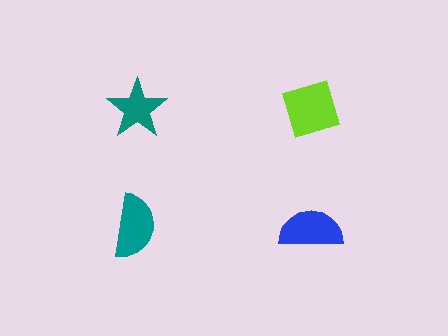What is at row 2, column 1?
A teal semicircle.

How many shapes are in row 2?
2 shapes.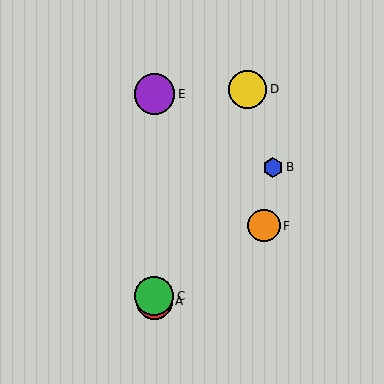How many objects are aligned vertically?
3 objects (A, C, E) are aligned vertically.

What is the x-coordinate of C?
Object C is at x≈154.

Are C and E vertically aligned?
Yes, both are at x≈154.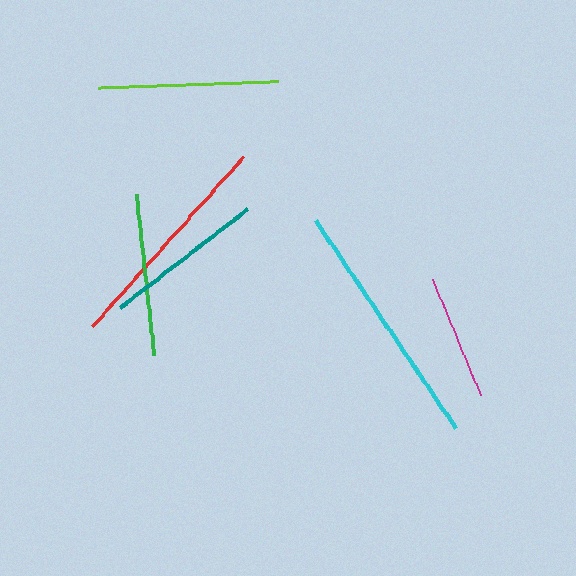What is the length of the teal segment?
The teal segment is approximately 161 pixels long.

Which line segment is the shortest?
The magenta line is the shortest at approximately 126 pixels.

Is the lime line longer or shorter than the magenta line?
The lime line is longer than the magenta line.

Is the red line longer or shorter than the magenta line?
The red line is longer than the magenta line.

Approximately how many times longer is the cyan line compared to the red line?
The cyan line is approximately 1.1 times the length of the red line.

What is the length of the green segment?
The green segment is approximately 161 pixels long.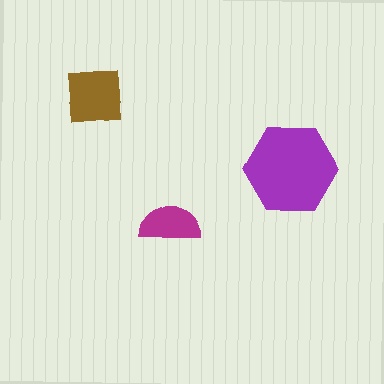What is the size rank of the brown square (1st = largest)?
2nd.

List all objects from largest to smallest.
The purple hexagon, the brown square, the magenta semicircle.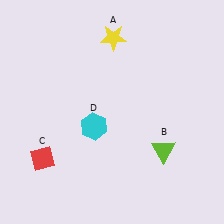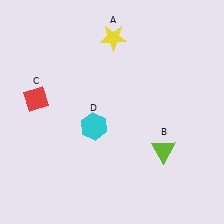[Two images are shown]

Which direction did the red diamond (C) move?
The red diamond (C) moved up.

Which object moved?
The red diamond (C) moved up.